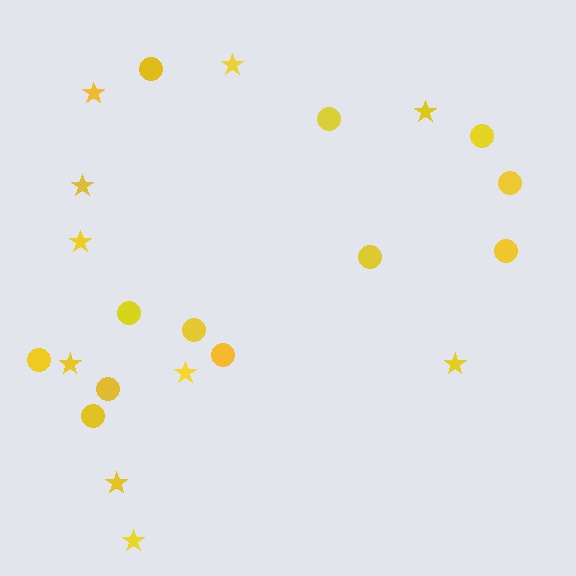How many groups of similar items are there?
There are 2 groups: one group of circles (12) and one group of stars (10).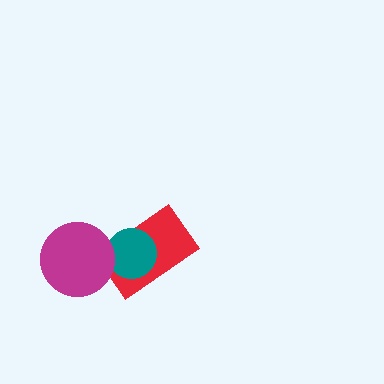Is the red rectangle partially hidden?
Yes, it is partially covered by another shape.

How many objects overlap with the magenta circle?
2 objects overlap with the magenta circle.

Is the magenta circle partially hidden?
No, no other shape covers it.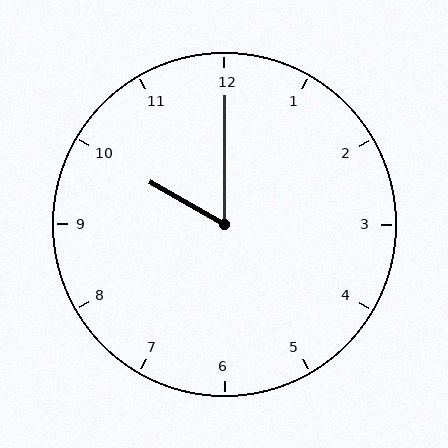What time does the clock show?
10:00.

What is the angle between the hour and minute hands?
Approximately 60 degrees.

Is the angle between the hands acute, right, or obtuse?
It is acute.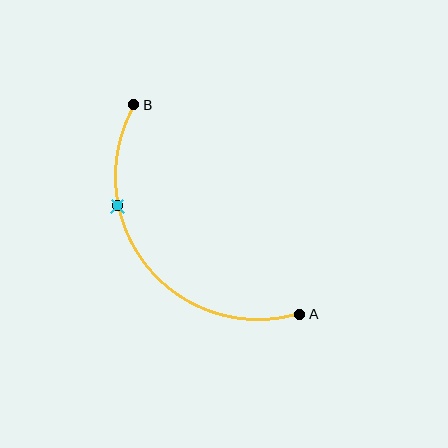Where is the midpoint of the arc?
The arc midpoint is the point on the curve farthest from the straight line joining A and B. It sits below and to the left of that line.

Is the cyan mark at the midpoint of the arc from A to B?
No. The cyan mark lies on the arc but is closer to endpoint B. The arc midpoint would be at the point on the curve equidistant along the arc from both A and B.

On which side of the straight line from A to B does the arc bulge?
The arc bulges below and to the left of the straight line connecting A and B.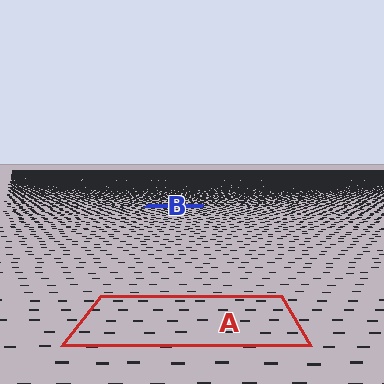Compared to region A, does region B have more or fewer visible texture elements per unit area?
Region B has more texture elements per unit area — they are packed more densely because it is farther away.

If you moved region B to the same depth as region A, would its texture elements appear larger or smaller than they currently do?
They would appear larger. At a closer depth, the same texture elements are projected at a bigger on-screen size.